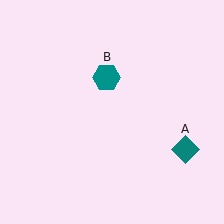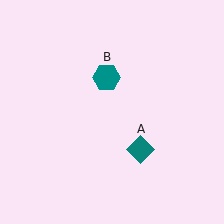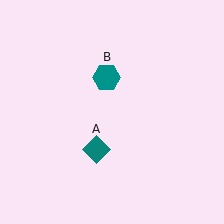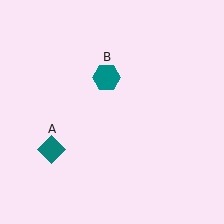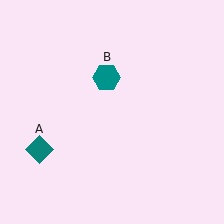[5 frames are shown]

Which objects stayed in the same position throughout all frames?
Teal hexagon (object B) remained stationary.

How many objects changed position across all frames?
1 object changed position: teal diamond (object A).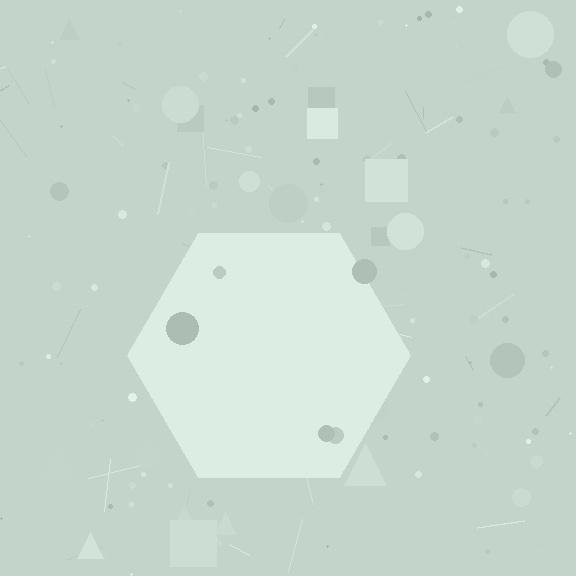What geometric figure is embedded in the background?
A hexagon is embedded in the background.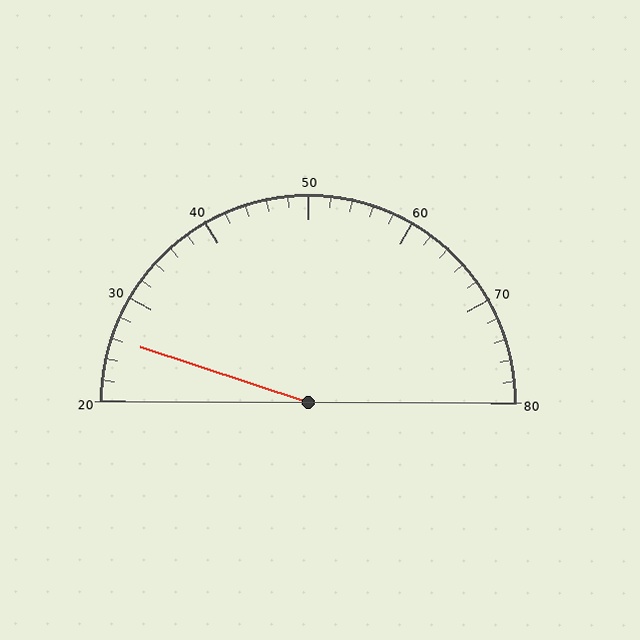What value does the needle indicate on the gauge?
The needle indicates approximately 26.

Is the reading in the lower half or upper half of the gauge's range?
The reading is in the lower half of the range (20 to 80).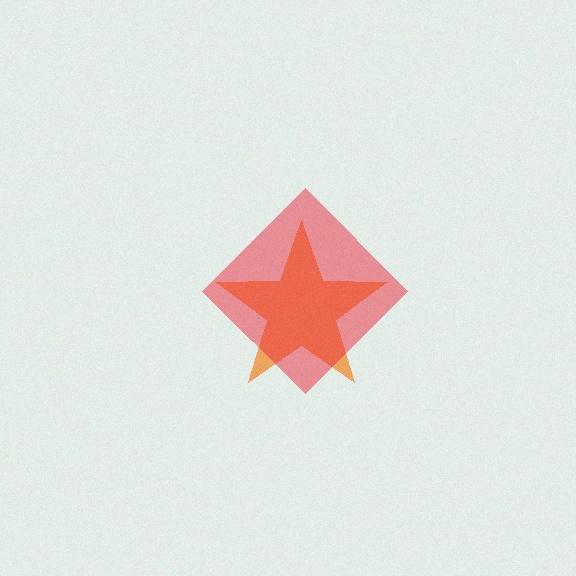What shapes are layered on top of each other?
The layered shapes are: an orange star, a red diamond.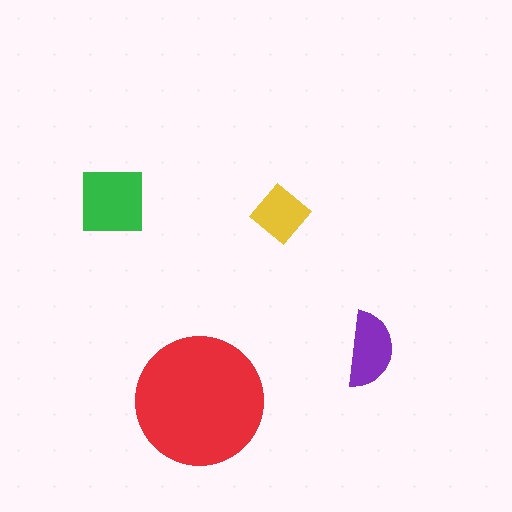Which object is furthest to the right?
The purple semicircle is rightmost.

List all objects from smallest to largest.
The yellow diamond, the purple semicircle, the green square, the red circle.